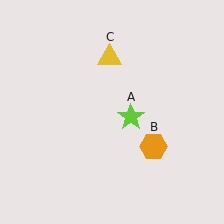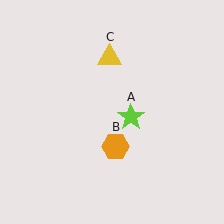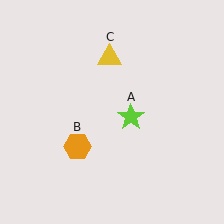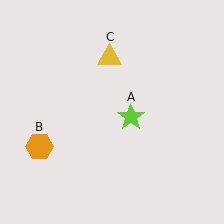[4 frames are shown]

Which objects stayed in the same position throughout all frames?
Lime star (object A) and yellow triangle (object C) remained stationary.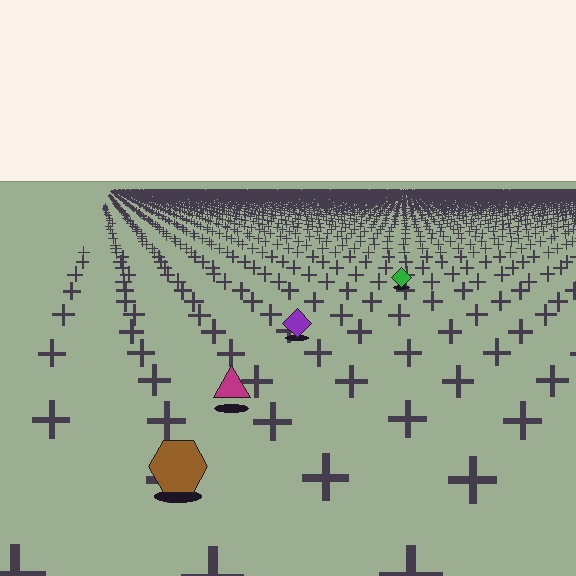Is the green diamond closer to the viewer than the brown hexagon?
No. The brown hexagon is closer — you can tell from the texture gradient: the ground texture is coarser near it.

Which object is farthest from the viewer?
The green diamond is farthest from the viewer. It appears smaller and the ground texture around it is denser.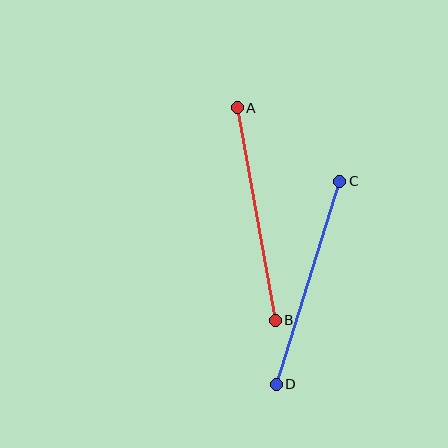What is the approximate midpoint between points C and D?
The midpoint is at approximately (308, 283) pixels.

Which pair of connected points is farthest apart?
Points A and B are farthest apart.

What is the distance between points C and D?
The distance is approximately 212 pixels.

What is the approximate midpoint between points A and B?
The midpoint is at approximately (256, 214) pixels.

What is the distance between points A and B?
The distance is approximately 216 pixels.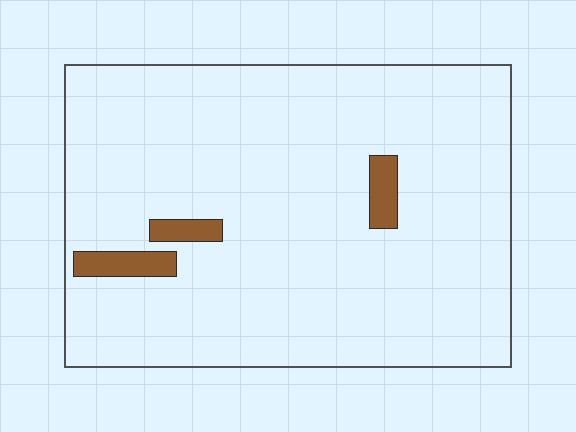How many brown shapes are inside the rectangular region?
3.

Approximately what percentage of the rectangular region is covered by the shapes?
Approximately 5%.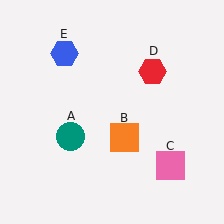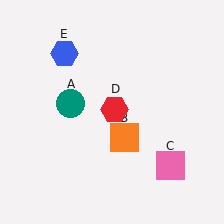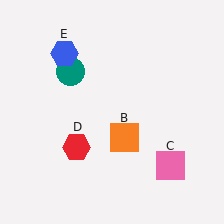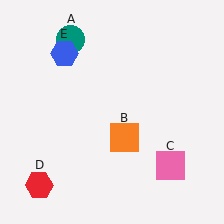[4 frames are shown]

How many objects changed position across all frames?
2 objects changed position: teal circle (object A), red hexagon (object D).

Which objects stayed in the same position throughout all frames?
Orange square (object B) and pink square (object C) and blue hexagon (object E) remained stationary.